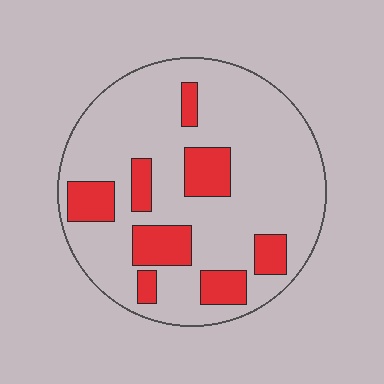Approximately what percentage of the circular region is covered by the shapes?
Approximately 20%.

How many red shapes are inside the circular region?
8.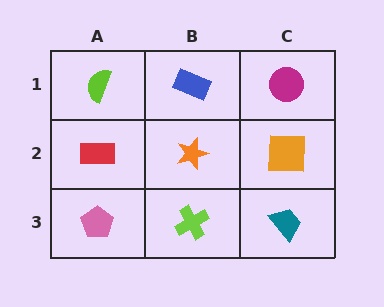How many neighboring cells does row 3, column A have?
2.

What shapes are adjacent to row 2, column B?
A blue rectangle (row 1, column B), a lime cross (row 3, column B), a red rectangle (row 2, column A), an orange square (row 2, column C).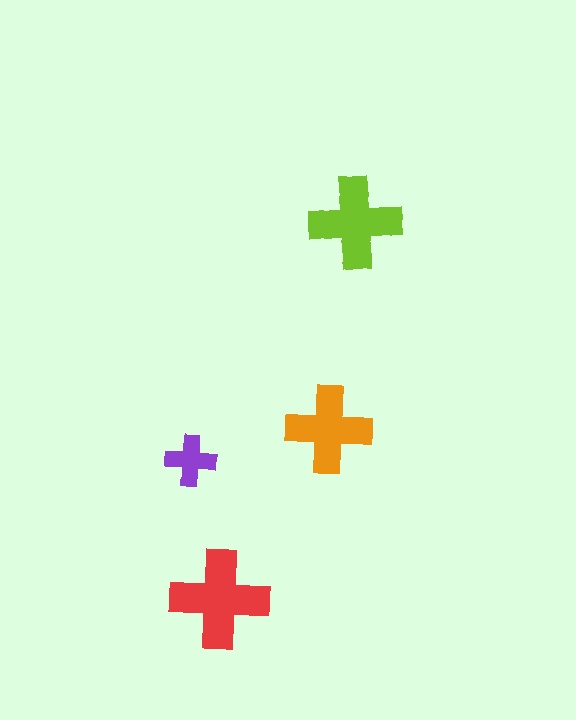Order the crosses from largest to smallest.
the red one, the lime one, the orange one, the purple one.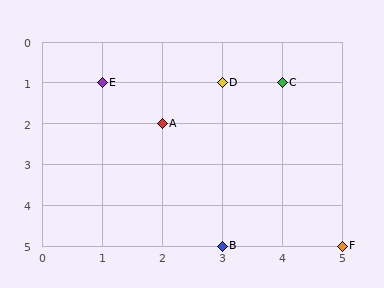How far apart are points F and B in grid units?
Points F and B are 2 columns apart.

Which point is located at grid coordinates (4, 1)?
Point C is at (4, 1).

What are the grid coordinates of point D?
Point D is at grid coordinates (3, 1).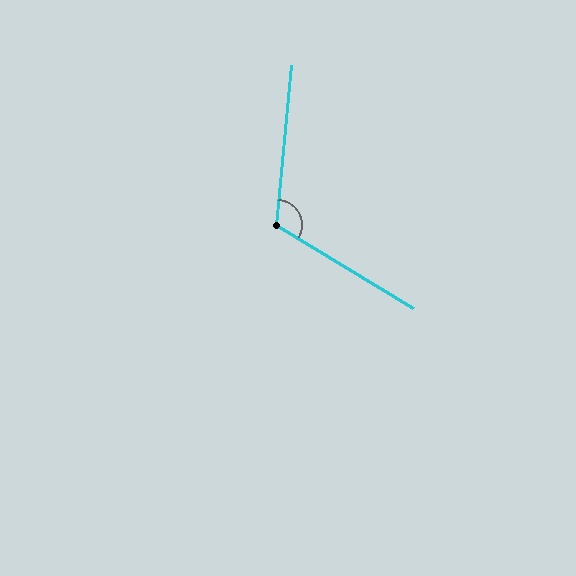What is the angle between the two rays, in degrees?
Approximately 116 degrees.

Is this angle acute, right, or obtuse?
It is obtuse.